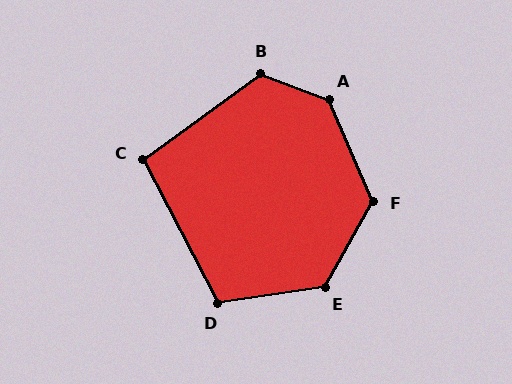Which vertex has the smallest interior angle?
C, at approximately 98 degrees.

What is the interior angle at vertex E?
Approximately 128 degrees (obtuse).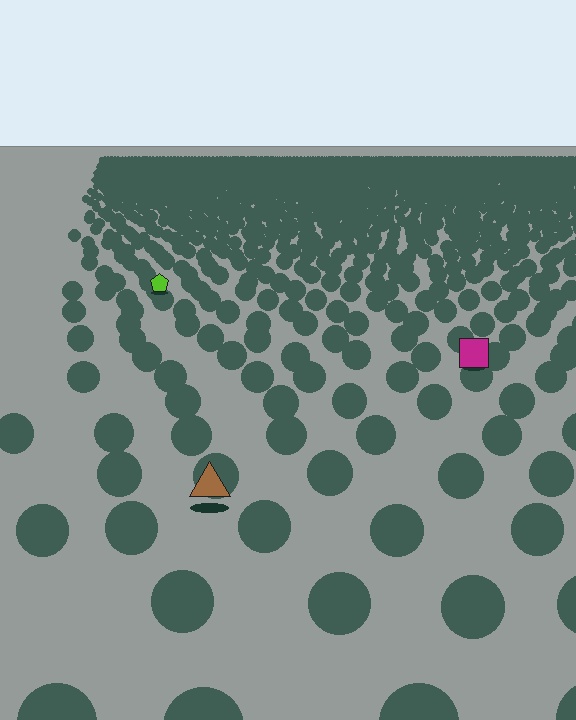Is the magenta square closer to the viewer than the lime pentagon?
Yes. The magenta square is closer — you can tell from the texture gradient: the ground texture is coarser near it.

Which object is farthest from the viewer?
The lime pentagon is farthest from the viewer. It appears smaller and the ground texture around it is denser.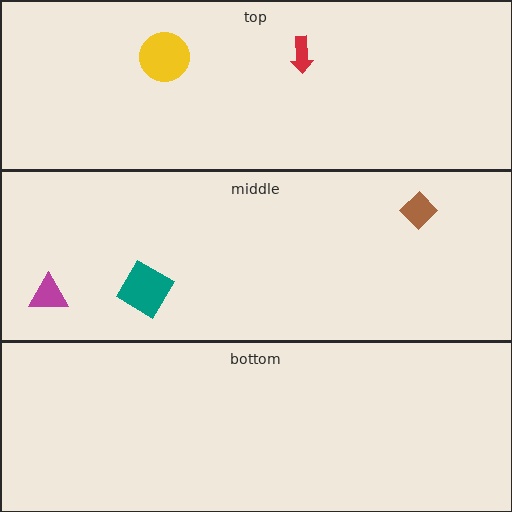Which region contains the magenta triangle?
The middle region.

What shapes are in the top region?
The red arrow, the yellow circle.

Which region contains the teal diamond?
The middle region.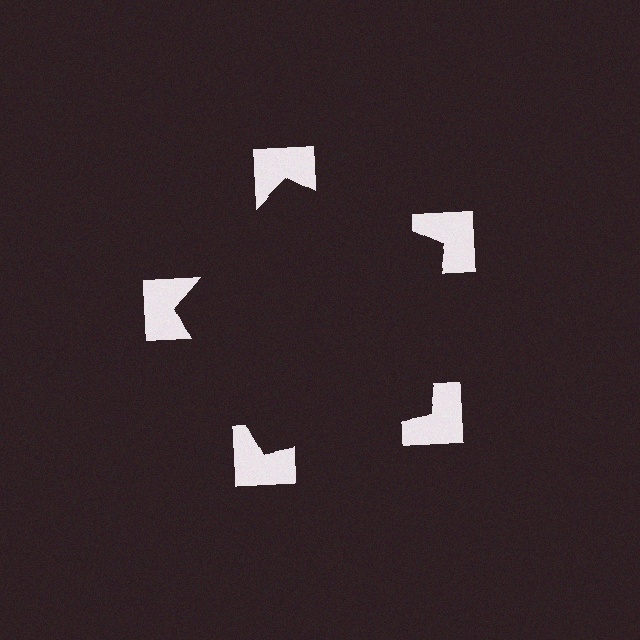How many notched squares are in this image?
There are 5 — one at each vertex of the illusory pentagon.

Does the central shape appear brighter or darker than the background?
It typically appears slightly darker than the background, even though no actual brightness change is drawn.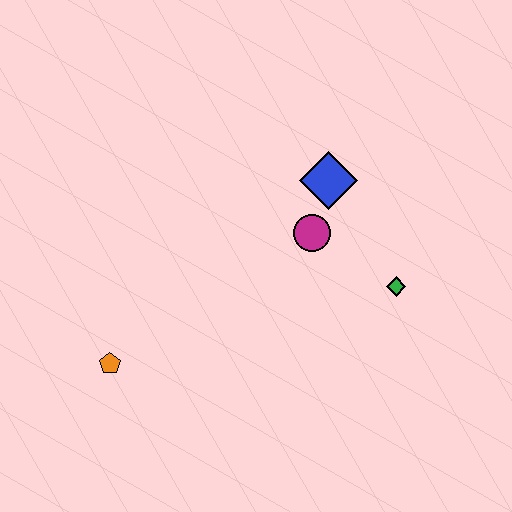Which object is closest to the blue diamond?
The magenta circle is closest to the blue diamond.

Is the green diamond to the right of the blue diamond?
Yes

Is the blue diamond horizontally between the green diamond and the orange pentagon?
Yes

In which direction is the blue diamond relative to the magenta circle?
The blue diamond is above the magenta circle.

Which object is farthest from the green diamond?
The orange pentagon is farthest from the green diamond.